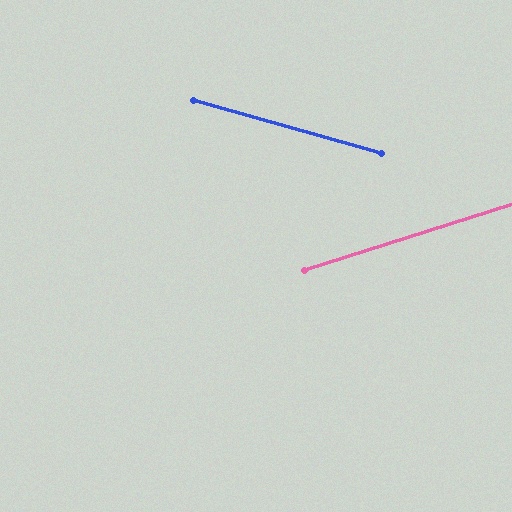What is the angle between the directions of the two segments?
Approximately 34 degrees.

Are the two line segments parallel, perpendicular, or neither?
Neither parallel nor perpendicular — they differ by about 34°.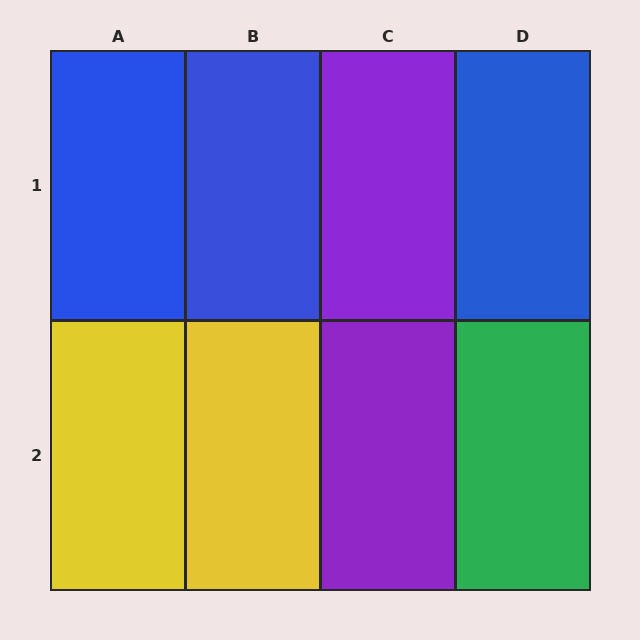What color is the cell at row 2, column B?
Yellow.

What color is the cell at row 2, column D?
Green.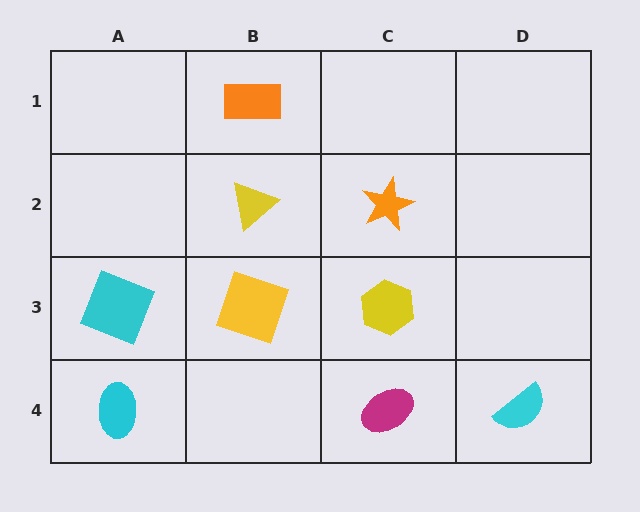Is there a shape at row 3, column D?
No, that cell is empty.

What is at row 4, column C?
A magenta ellipse.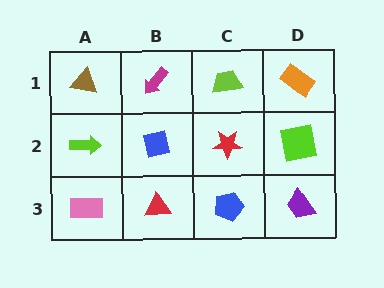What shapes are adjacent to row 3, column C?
A red star (row 2, column C), a red triangle (row 3, column B), a purple trapezoid (row 3, column D).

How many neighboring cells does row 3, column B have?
3.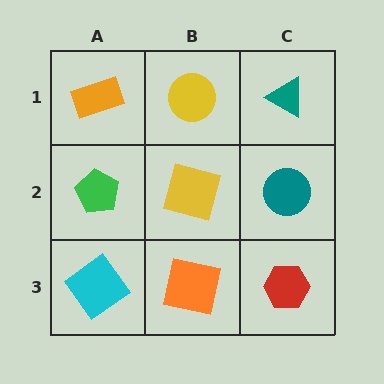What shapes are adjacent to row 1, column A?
A green pentagon (row 2, column A), a yellow circle (row 1, column B).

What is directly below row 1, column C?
A teal circle.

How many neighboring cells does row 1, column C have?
2.